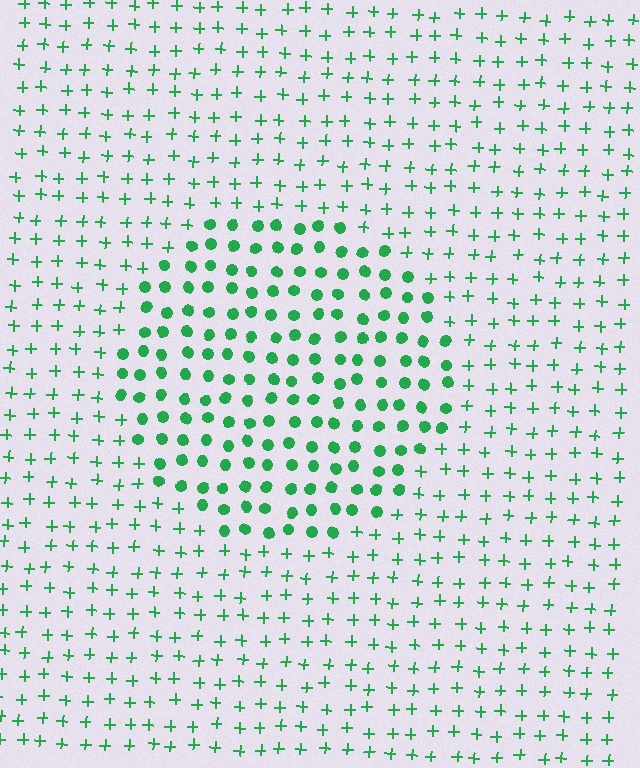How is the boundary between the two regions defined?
The boundary is defined by a change in element shape: circles inside vs. plus signs outside. All elements share the same color and spacing.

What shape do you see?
I see a circle.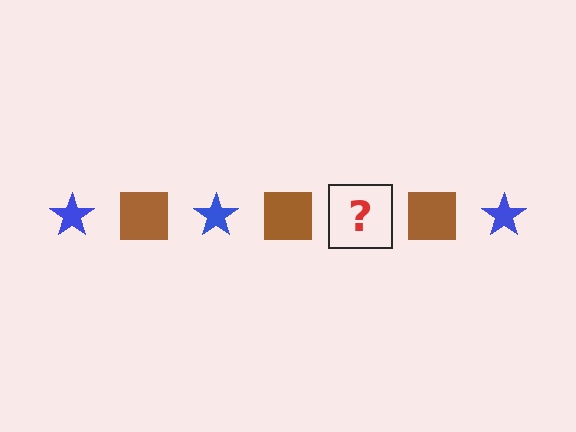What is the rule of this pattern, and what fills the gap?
The rule is that the pattern alternates between blue star and brown square. The gap should be filled with a blue star.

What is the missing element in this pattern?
The missing element is a blue star.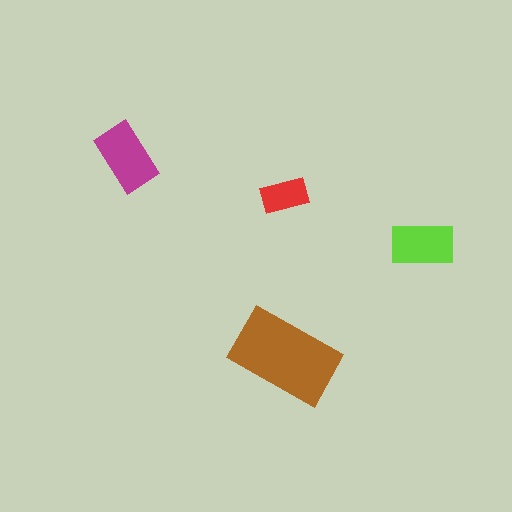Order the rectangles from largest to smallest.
the brown one, the magenta one, the lime one, the red one.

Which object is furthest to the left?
The magenta rectangle is leftmost.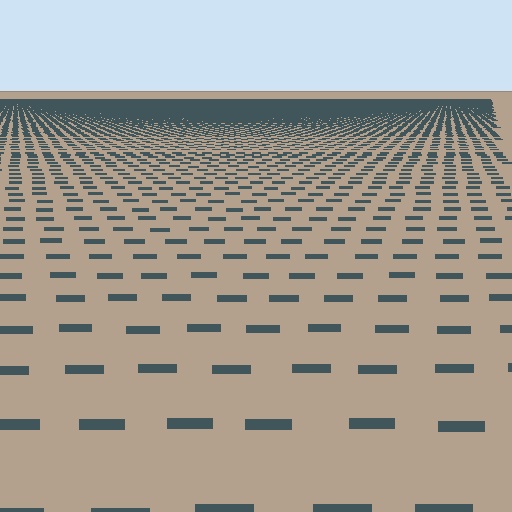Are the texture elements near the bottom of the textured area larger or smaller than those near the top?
Larger. Near the bottom, elements are closer to the viewer and appear at a bigger on-screen size.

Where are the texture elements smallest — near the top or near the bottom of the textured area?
Near the top.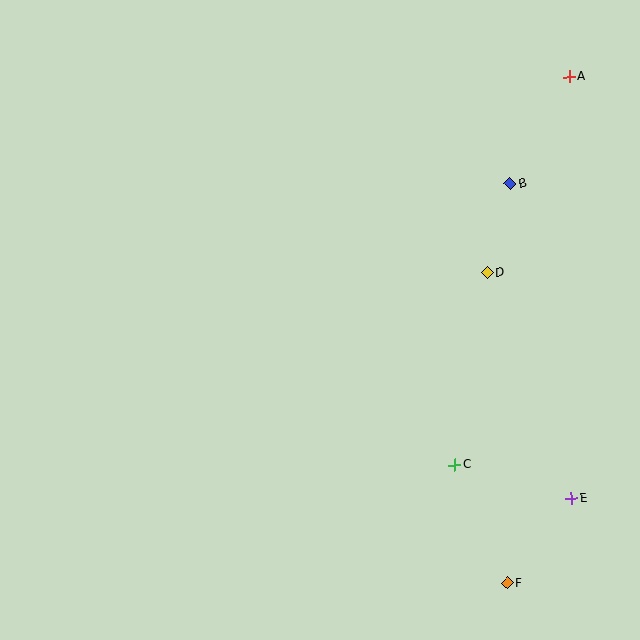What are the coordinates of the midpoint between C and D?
The midpoint between C and D is at (471, 369).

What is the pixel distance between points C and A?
The distance between C and A is 404 pixels.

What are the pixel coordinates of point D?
Point D is at (487, 273).